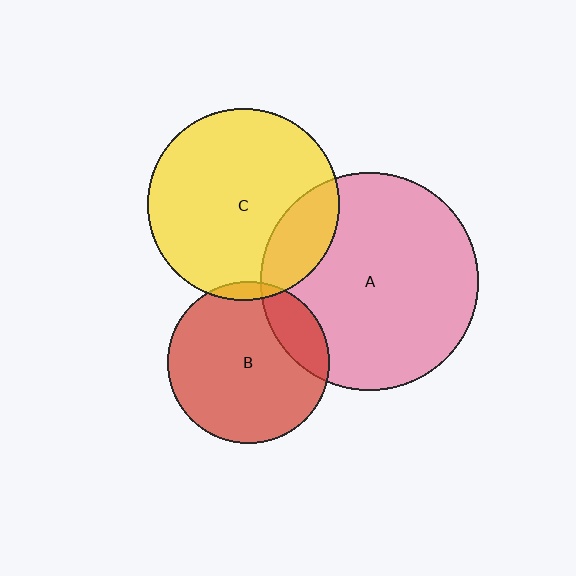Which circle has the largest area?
Circle A (pink).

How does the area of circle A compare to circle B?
Approximately 1.8 times.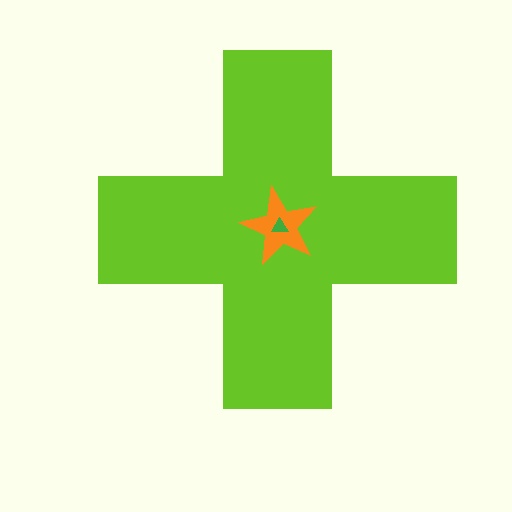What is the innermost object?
The green triangle.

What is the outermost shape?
The lime cross.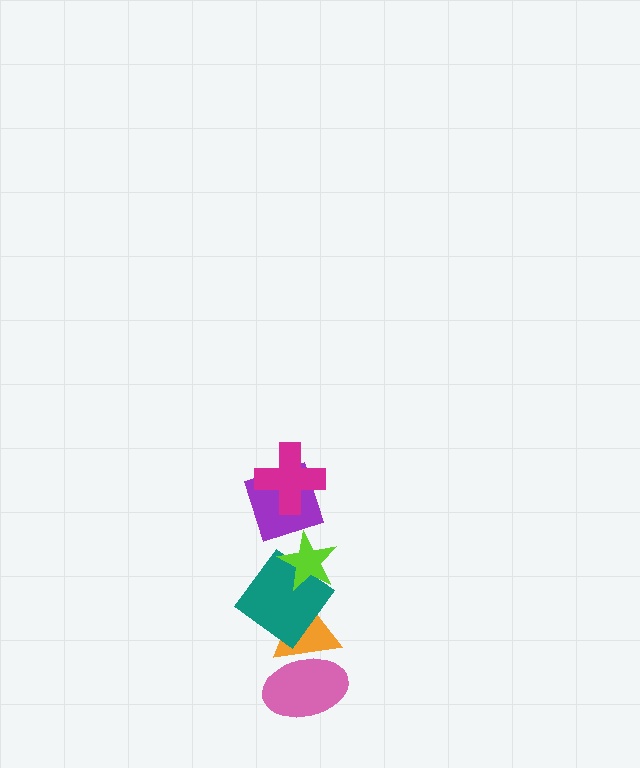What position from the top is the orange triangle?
The orange triangle is 5th from the top.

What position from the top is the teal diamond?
The teal diamond is 4th from the top.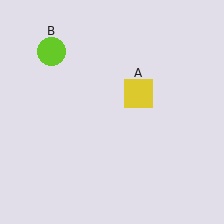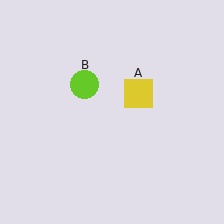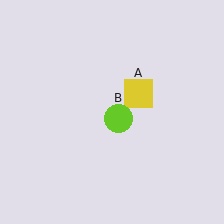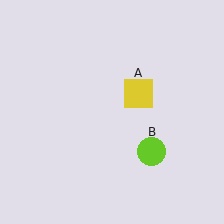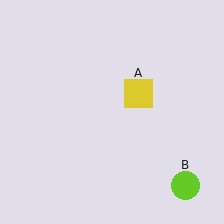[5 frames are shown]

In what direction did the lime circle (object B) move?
The lime circle (object B) moved down and to the right.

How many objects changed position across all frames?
1 object changed position: lime circle (object B).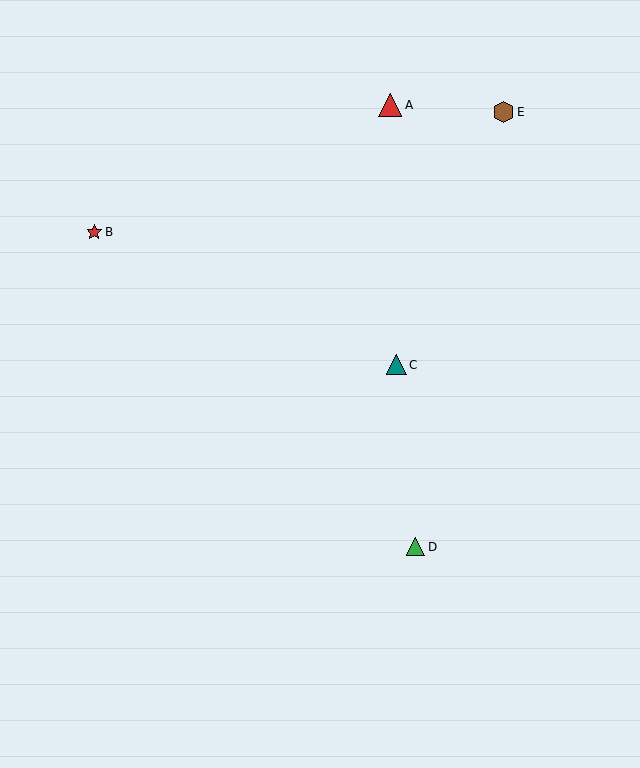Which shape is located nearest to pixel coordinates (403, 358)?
The teal triangle (labeled C) at (396, 365) is nearest to that location.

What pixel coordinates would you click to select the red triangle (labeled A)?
Click at (390, 105) to select the red triangle A.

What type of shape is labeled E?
Shape E is a brown hexagon.